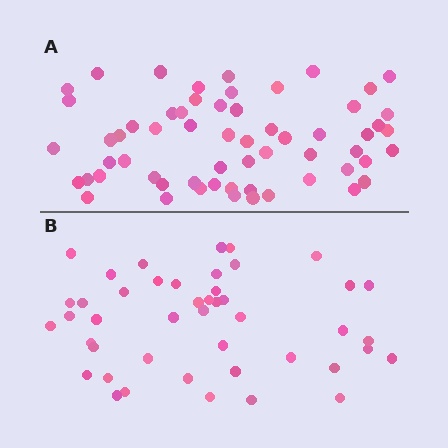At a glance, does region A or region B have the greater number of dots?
Region A (the top region) has more dots.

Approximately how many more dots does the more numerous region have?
Region A has approximately 15 more dots than region B.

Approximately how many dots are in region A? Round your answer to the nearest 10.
About 60 dots.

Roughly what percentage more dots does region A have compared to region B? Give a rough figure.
About 35% more.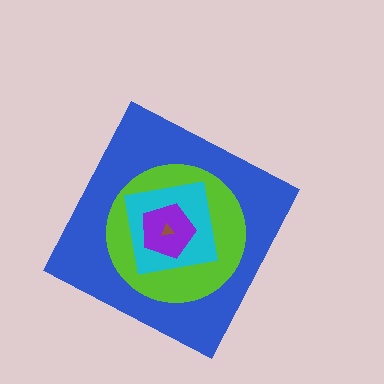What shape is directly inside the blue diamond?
The lime circle.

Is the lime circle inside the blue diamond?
Yes.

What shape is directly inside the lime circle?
The cyan square.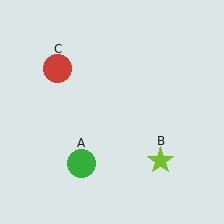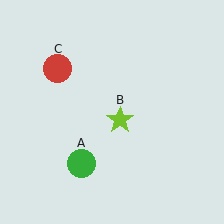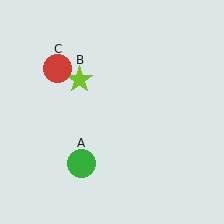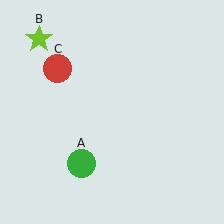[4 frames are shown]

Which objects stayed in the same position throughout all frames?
Green circle (object A) and red circle (object C) remained stationary.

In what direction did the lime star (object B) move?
The lime star (object B) moved up and to the left.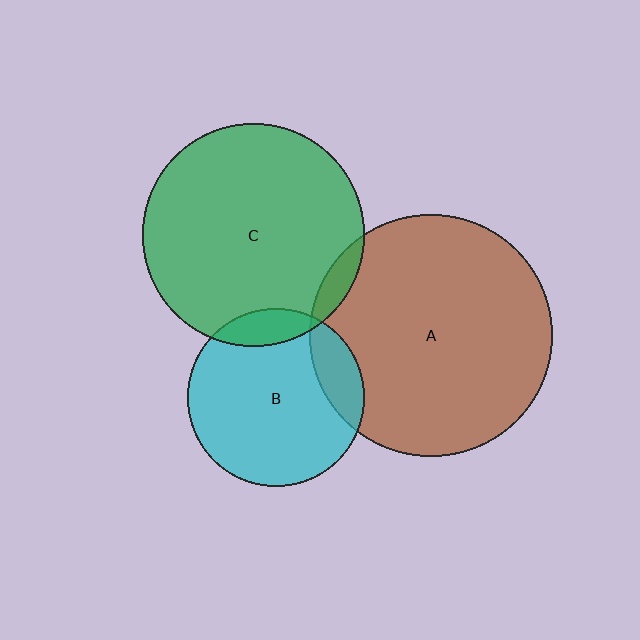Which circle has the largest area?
Circle A (brown).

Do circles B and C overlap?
Yes.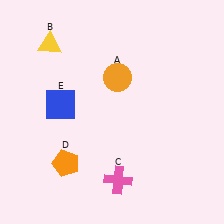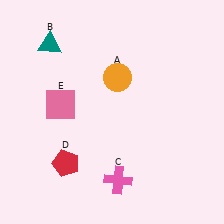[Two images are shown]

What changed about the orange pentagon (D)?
In Image 1, D is orange. In Image 2, it changed to red.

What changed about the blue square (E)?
In Image 1, E is blue. In Image 2, it changed to pink.